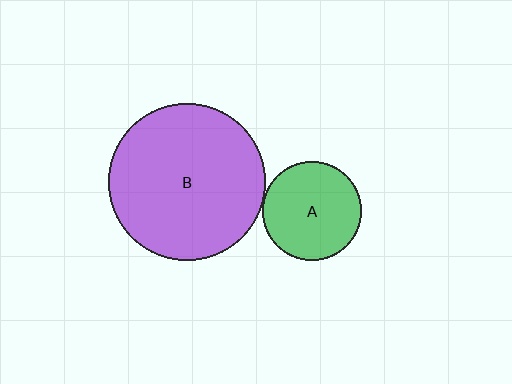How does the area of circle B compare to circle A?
Approximately 2.5 times.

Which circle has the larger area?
Circle B (purple).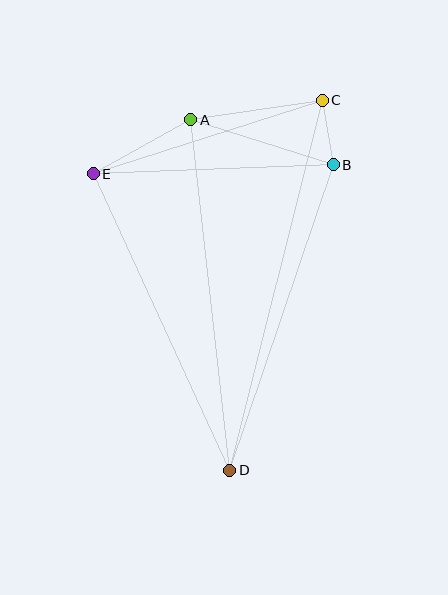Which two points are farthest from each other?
Points C and D are farthest from each other.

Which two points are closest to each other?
Points B and C are closest to each other.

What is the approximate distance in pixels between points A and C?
The distance between A and C is approximately 133 pixels.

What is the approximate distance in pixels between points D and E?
The distance between D and E is approximately 327 pixels.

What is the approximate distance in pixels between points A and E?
The distance between A and E is approximately 111 pixels.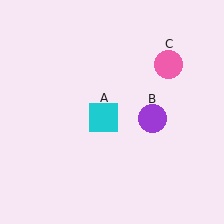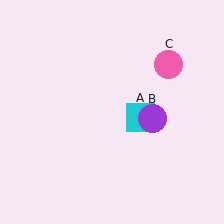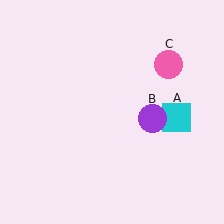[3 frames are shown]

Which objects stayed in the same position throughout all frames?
Purple circle (object B) and pink circle (object C) remained stationary.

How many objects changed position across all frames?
1 object changed position: cyan square (object A).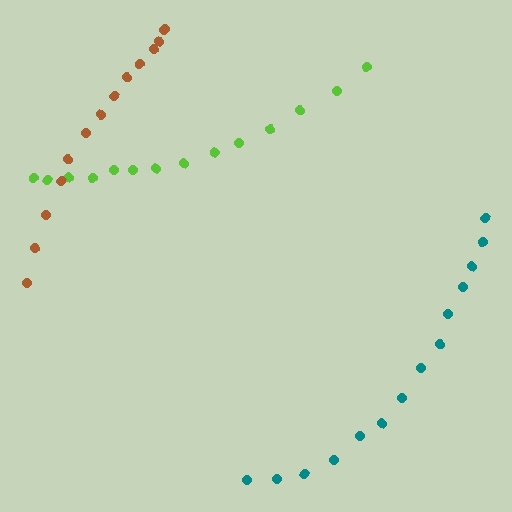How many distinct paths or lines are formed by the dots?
There are 3 distinct paths.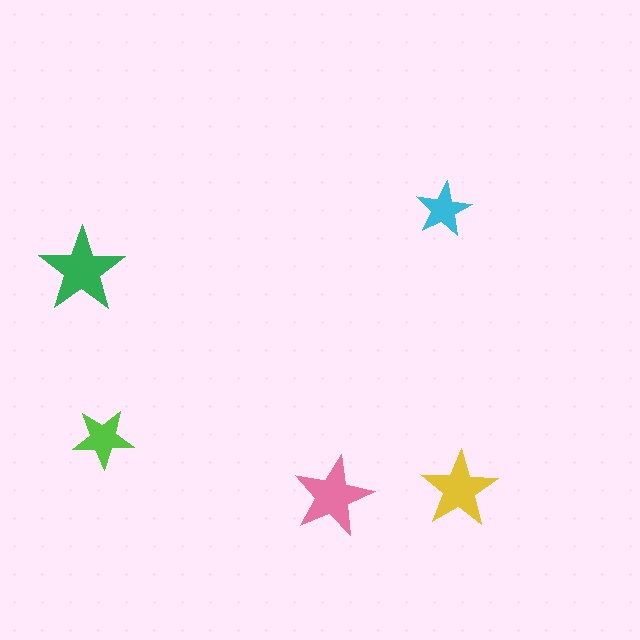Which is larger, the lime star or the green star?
The green one.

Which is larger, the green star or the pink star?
The green one.